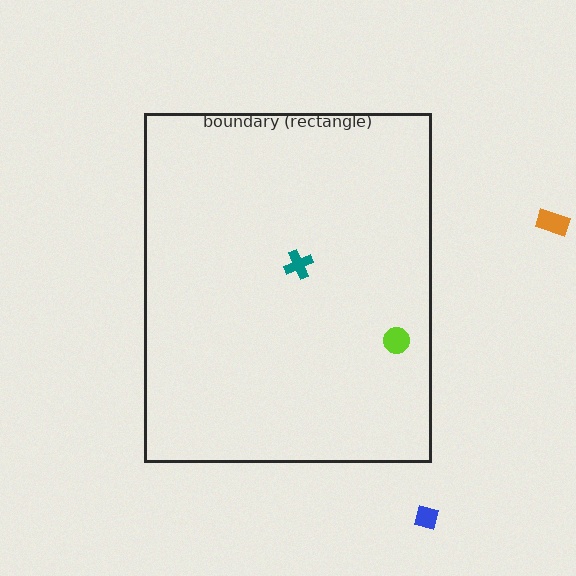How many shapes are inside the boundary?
2 inside, 2 outside.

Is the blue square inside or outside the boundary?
Outside.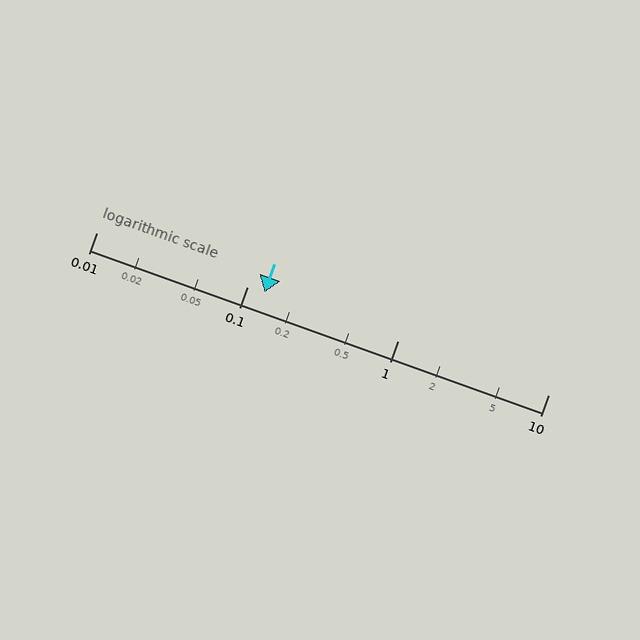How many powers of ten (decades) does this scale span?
The scale spans 3 decades, from 0.01 to 10.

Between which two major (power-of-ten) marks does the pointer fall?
The pointer is between 0.1 and 1.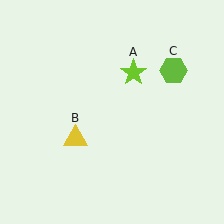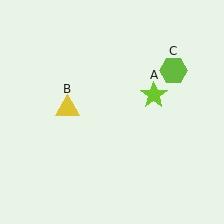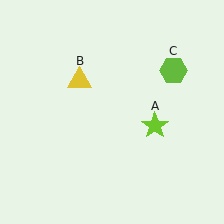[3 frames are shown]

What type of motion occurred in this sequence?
The lime star (object A), yellow triangle (object B) rotated clockwise around the center of the scene.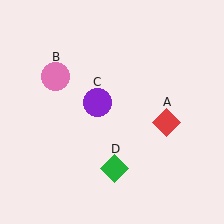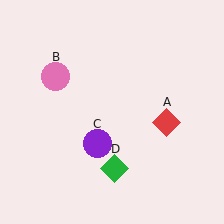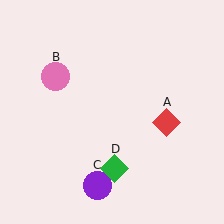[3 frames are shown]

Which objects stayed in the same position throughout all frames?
Red diamond (object A) and pink circle (object B) and green diamond (object D) remained stationary.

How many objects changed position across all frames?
1 object changed position: purple circle (object C).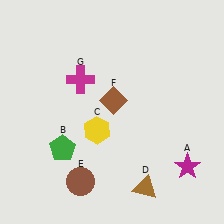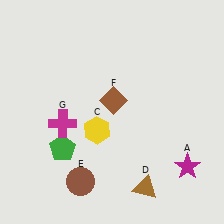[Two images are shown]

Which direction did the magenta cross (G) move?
The magenta cross (G) moved down.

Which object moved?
The magenta cross (G) moved down.